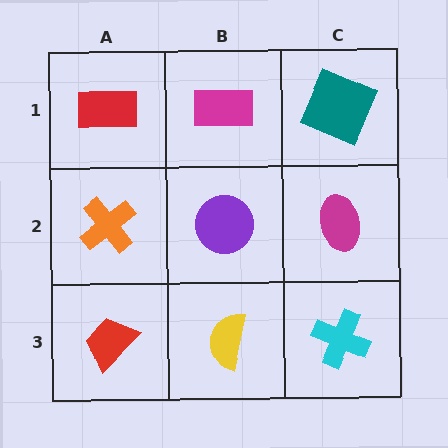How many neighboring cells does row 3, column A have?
2.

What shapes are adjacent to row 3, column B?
A purple circle (row 2, column B), a red trapezoid (row 3, column A), a cyan cross (row 3, column C).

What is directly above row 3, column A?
An orange cross.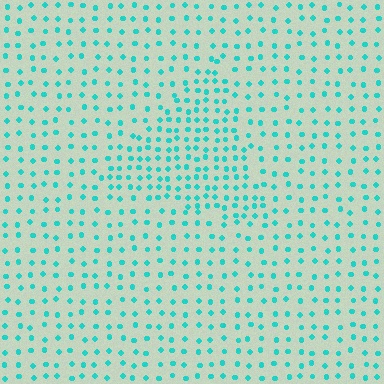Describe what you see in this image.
The image contains small cyan elements arranged at two different densities. A triangle-shaped region is visible where the elements are more densely packed than the surrounding area.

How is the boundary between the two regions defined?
The boundary is defined by a change in element density (approximately 1.8x ratio). All elements are the same color, size, and shape.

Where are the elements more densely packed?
The elements are more densely packed inside the triangle boundary.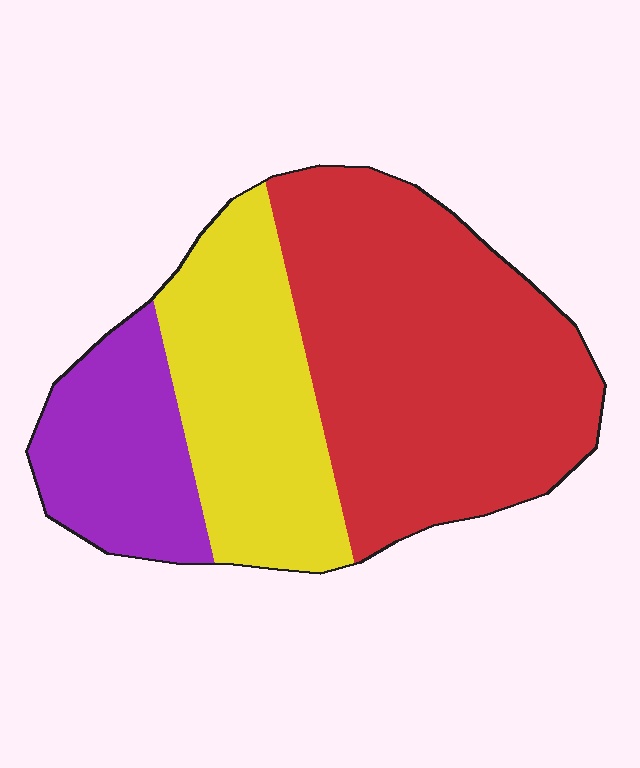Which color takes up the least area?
Purple, at roughly 20%.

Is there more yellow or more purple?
Yellow.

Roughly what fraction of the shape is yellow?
Yellow covers roughly 30% of the shape.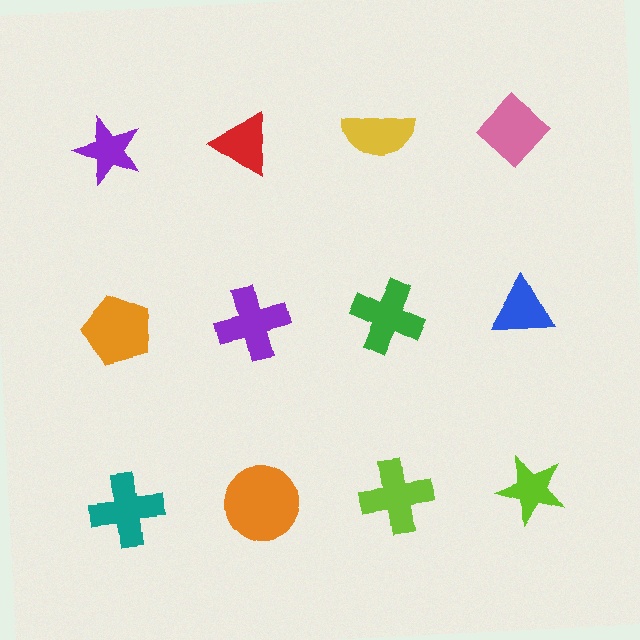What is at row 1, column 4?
A pink diamond.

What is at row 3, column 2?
An orange circle.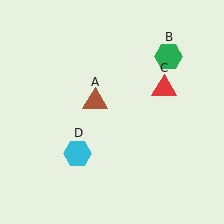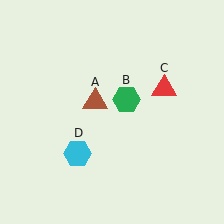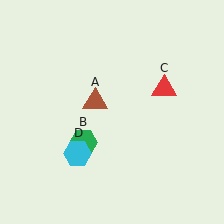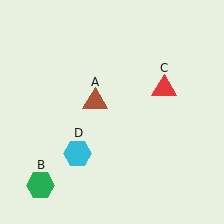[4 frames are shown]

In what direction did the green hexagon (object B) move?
The green hexagon (object B) moved down and to the left.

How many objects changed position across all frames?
1 object changed position: green hexagon (object B).